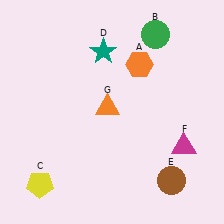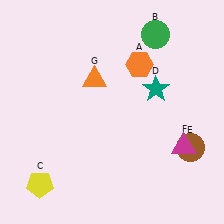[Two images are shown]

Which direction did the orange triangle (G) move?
The orange triangle (G) moved up.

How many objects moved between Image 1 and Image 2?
3 objects moved between the two images.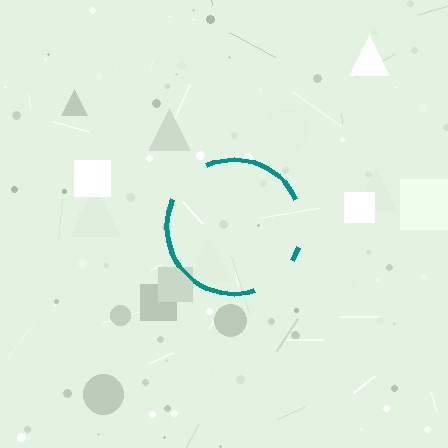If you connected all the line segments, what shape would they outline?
They would outline a circle.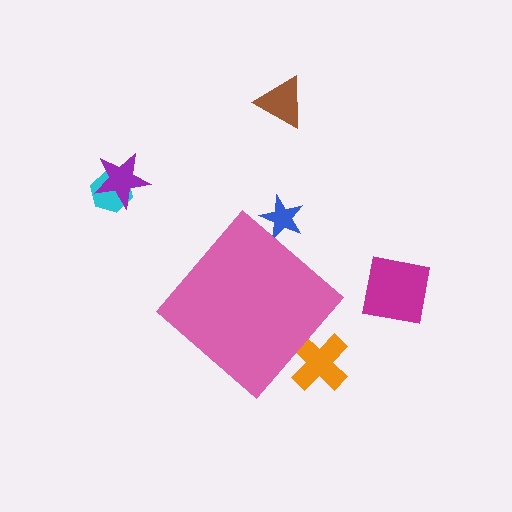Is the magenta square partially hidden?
No, the magenta square is fully visible.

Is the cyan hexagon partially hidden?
No, the cyan hexagon is fully visible.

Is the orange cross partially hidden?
Yes, the orange cross is partially hidden behind the pink diamond.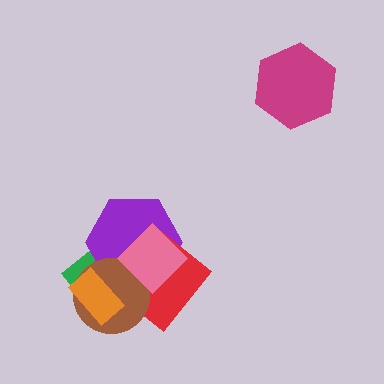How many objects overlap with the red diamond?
4 objects overlap with the red diamond.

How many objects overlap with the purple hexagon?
5 objects overlap with the purple hexagon.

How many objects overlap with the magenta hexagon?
0 objects overlap with the magenta hexagon.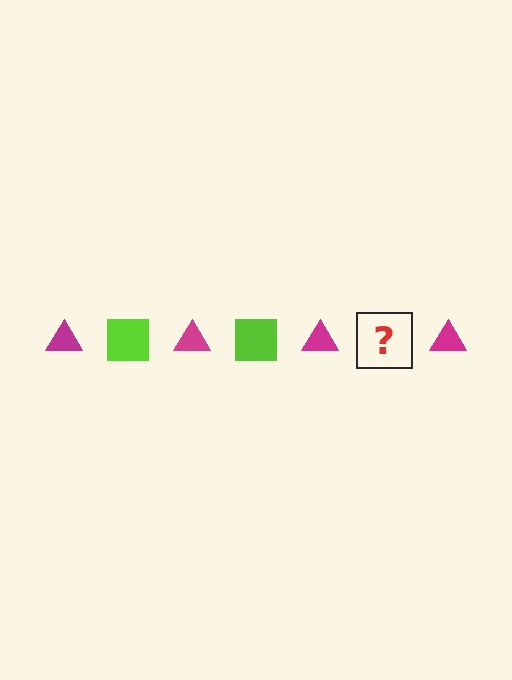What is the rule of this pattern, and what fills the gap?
The rule is that the pattern alternates between magenta triangle and lime square. The gap should be filled with a lime square.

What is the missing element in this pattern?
The missing element is a lime square.